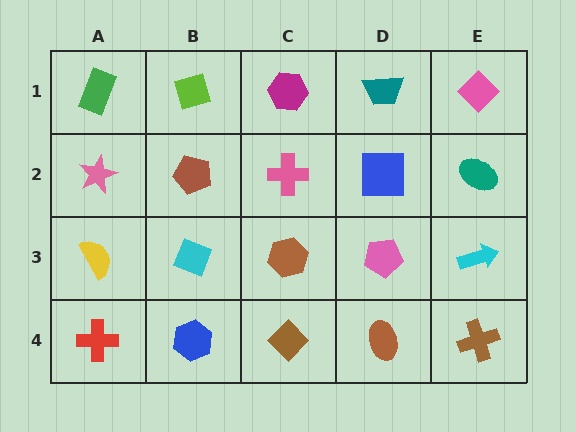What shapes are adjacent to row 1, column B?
A brown pentagon (row 2, column B), a green rectangle (row 1, column A), a magenta hexagon (row 1, column C).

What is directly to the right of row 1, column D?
A pink diamond.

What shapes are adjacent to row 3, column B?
A brown pentagon (row 2, column B), a blue hexagon (row 4, column B), a yellow semicircle (row 3, column A), a brown hexagon (row 3, column C).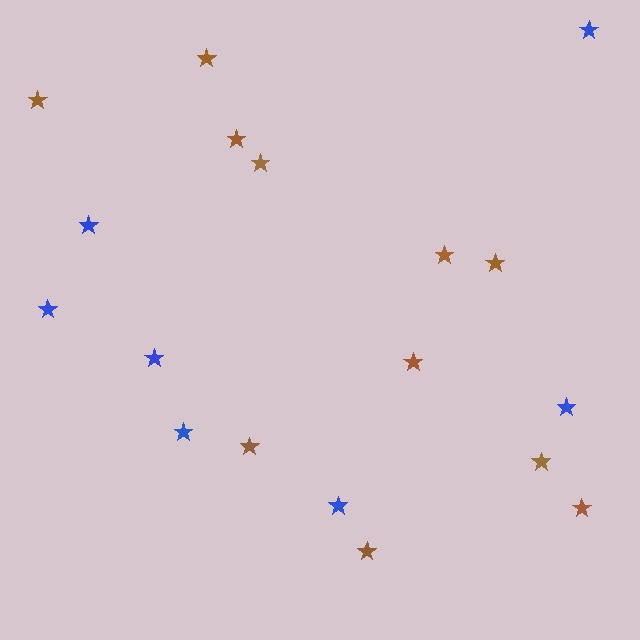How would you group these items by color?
There are 2 groups: one group of brown stars (11) and one group of blue stars (7).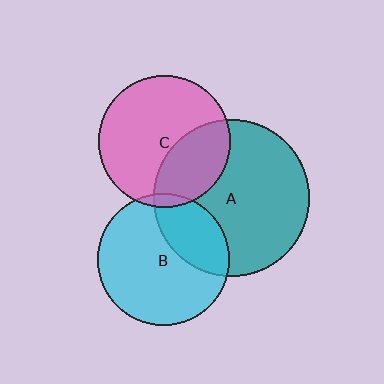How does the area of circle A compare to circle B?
Approximately 1.4 times.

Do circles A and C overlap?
Yes.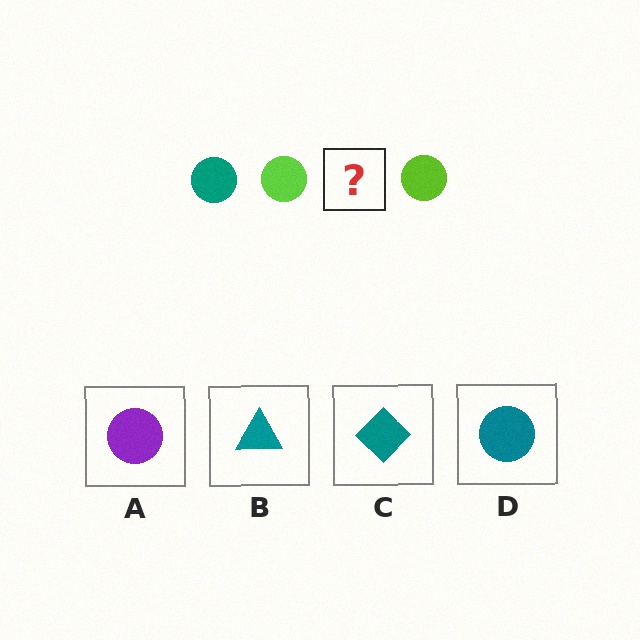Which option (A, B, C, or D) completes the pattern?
D.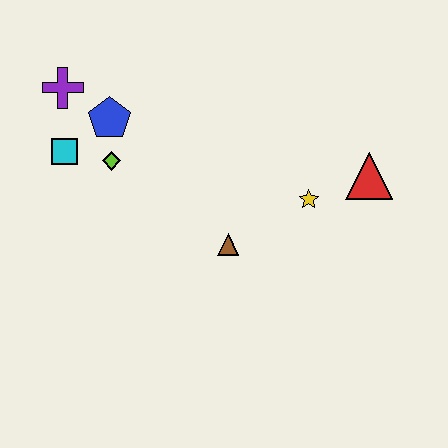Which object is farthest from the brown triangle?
The purple cross is farthest from the brown triangle.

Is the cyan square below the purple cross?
Yes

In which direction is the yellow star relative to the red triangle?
The yellow star is to the left of the red triangle.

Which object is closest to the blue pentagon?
The lime diamond is closest to the blue pentagon.